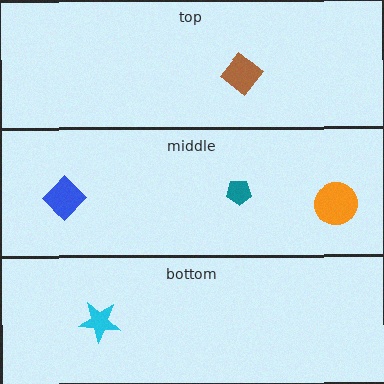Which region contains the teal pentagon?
The middle region.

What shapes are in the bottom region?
The cyan star.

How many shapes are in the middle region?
3.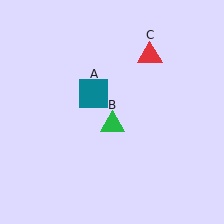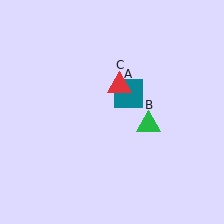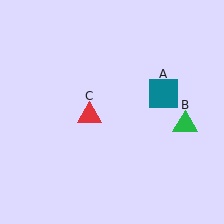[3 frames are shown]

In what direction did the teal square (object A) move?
The teal square (object A) moved right.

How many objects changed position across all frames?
3 objects changed position: teal square (object A), green triangle (object B), red triangle (object C).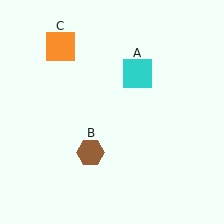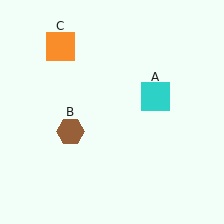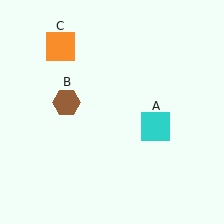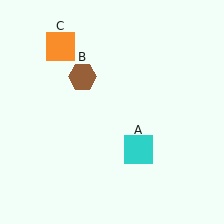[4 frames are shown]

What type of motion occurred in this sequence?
The cyan square (object A), brown hexagon (object B) rotated clockwise around the center of the scene.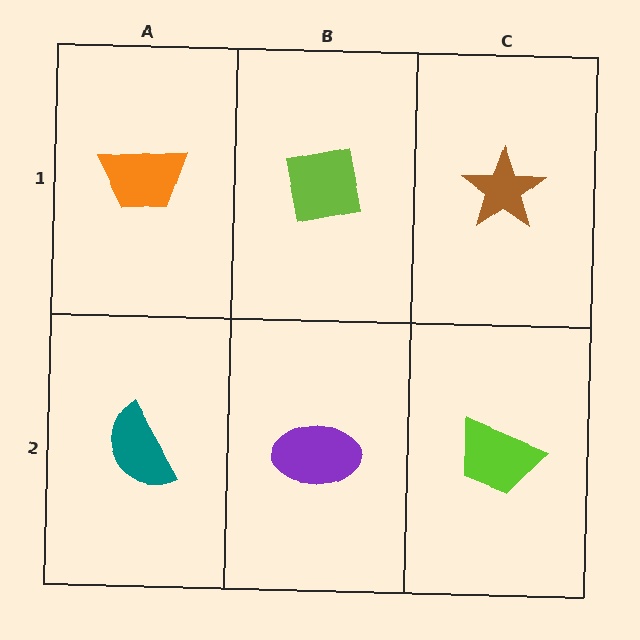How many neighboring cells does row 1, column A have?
2.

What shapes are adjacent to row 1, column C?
A lime trapezoid (row 2, column C), a lime square (row 1, column B).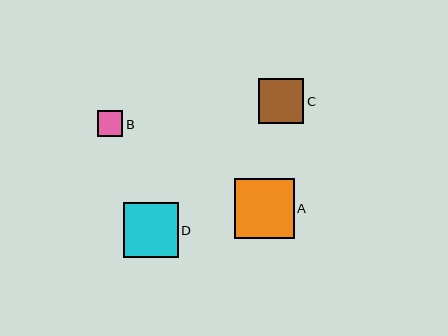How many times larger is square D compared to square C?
Square D is approximately 1.2 times the size of square C.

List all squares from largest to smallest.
From largest to smallest: A, D, C, B.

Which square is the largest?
Square A is the largest with a size of approximately 60 pixels.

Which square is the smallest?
Square B is the smallest with a size of approximately 25 pixels.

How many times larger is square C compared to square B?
Square C is approximately 1.8 times the size of square B.